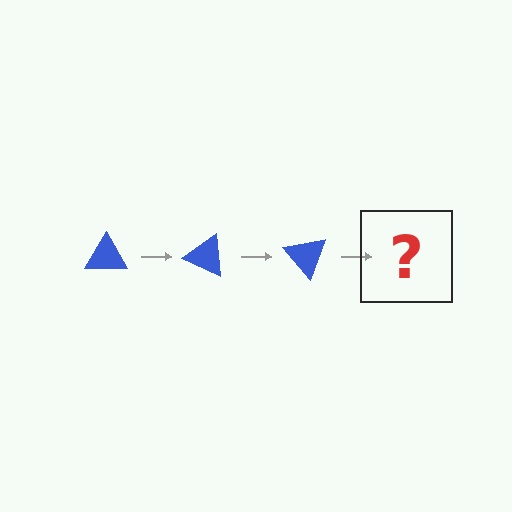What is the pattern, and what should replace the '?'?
The pattern is that the triangle rotates 25 degrees each step. The '?' should be a blue triangle rotated 75 degrees.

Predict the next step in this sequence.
The next step is a blue triangle rotated 75 degrees.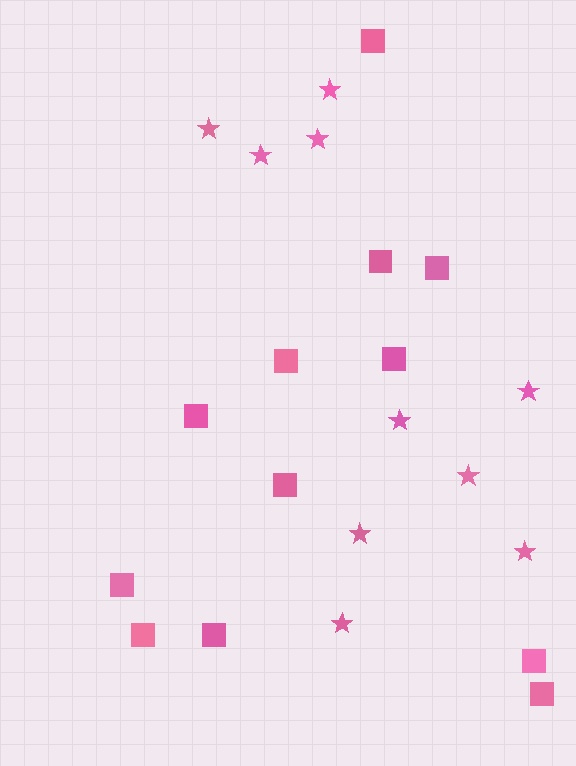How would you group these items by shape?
There are 2 groups: one group of squares (12) and one group of stars (10).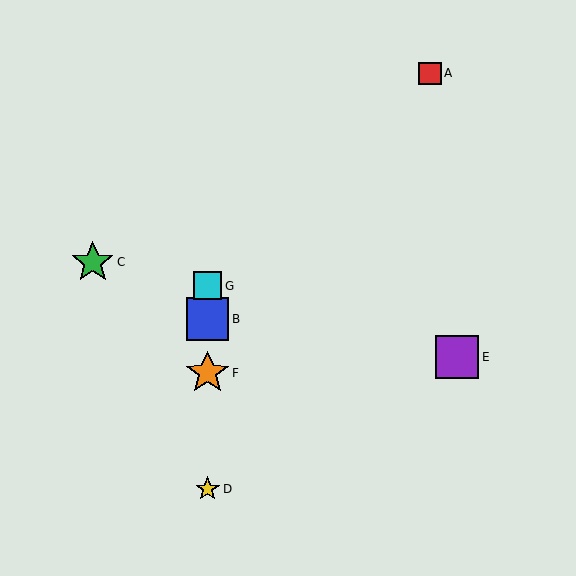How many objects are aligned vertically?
4 objects (B, D, F, G) are aligned vertically.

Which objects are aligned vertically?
Objects B, D, F, G are aligned vertically.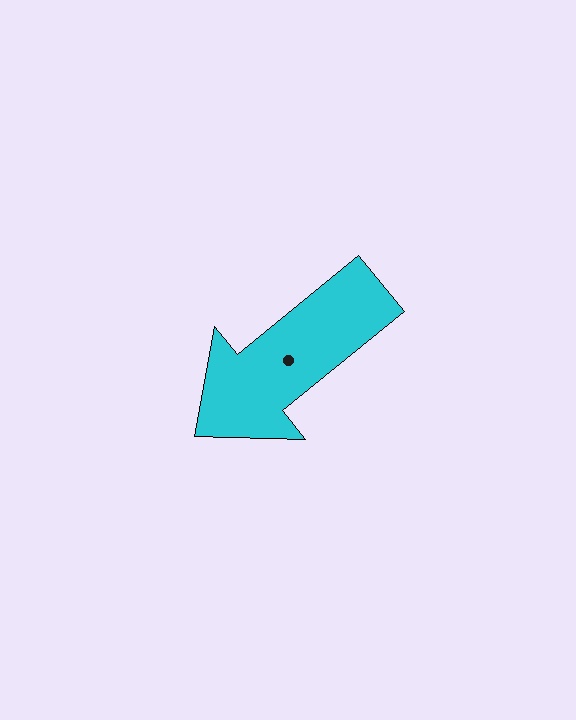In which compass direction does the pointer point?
Southwest.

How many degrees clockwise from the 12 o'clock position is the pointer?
Approximately 231 degrees.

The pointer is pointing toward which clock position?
Roughly 8 o'clock.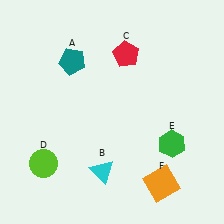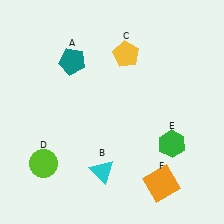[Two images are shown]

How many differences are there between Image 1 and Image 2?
There is 1 difference between the two images.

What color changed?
The pentagon (C) changed from red in Image 1 to yellow in Image 2.